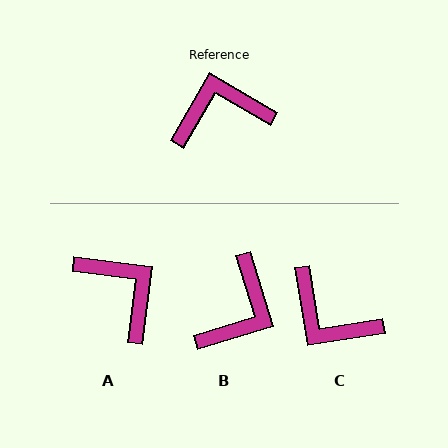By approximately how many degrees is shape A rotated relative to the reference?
Approximately 67 degrees clockwise.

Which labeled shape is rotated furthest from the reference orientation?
B, about 133 degrees away.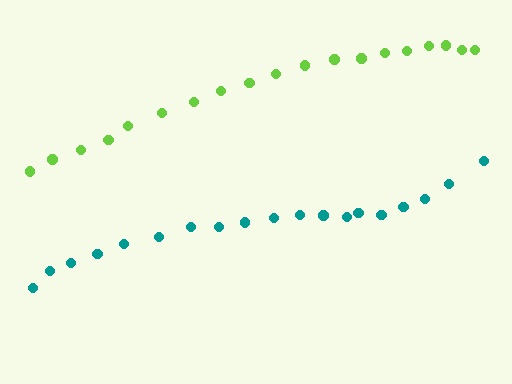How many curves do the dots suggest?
There are 2 distinct paths.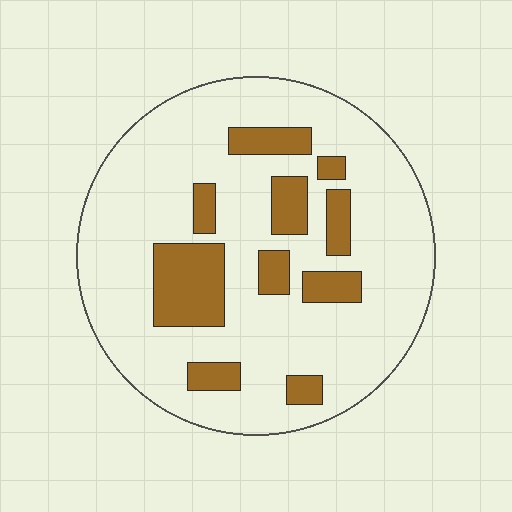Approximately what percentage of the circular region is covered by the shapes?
Approximately 20%.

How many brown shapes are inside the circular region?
10.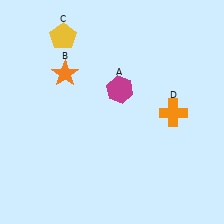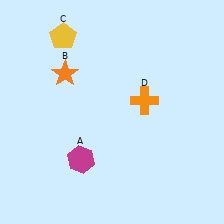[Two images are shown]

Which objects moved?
The objects that moved are: the magenta hexagon (A), the orange cross (D).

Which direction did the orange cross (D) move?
The orange cross (D) moved left.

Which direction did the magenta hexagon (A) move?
The magenta hexagon (A) moved down.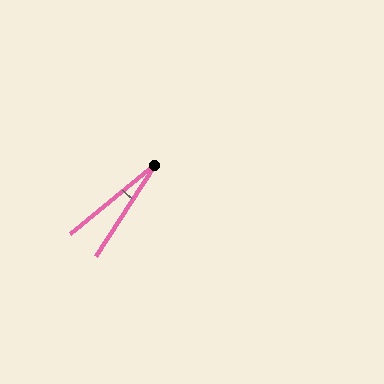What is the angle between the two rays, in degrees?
Approximately 18 degrees.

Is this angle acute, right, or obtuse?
It is acute.